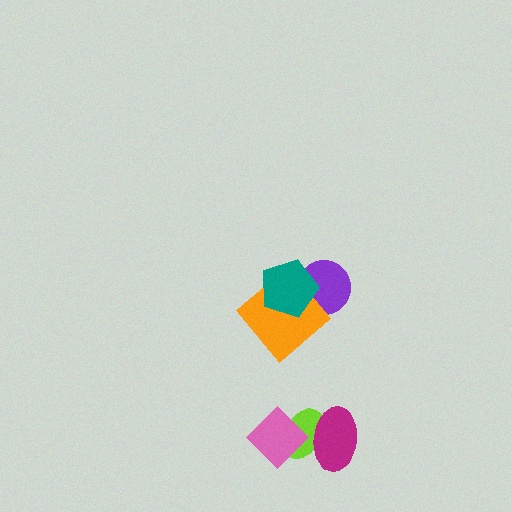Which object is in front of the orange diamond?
The teal pentagon is in front of the orange diamond.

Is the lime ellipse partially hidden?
Yes, it is partially covered by another shape.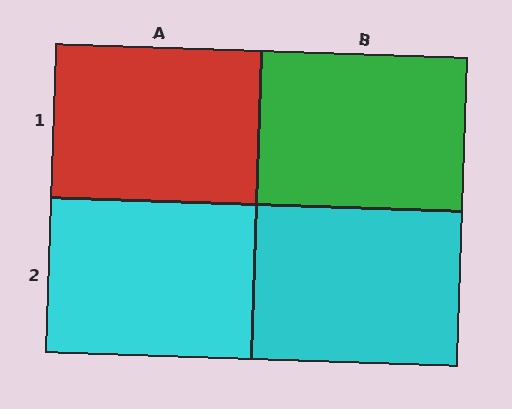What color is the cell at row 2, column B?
Cyan.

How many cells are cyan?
2 cells are cyan.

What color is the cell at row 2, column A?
Cyan.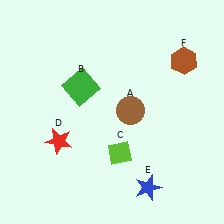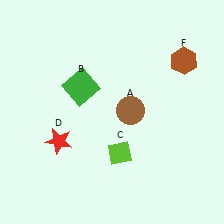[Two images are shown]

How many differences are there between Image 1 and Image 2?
There is 1 difference between the two images.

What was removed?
The blue star (E) was removed in Image 2.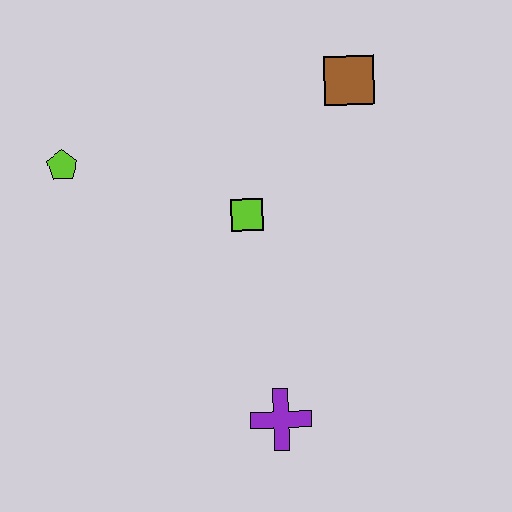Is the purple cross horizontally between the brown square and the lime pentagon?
Yes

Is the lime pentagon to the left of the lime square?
Yes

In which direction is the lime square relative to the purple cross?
The lime square is above the purple cross.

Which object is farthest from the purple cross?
The brown square is farthest from the purple cross.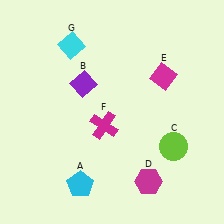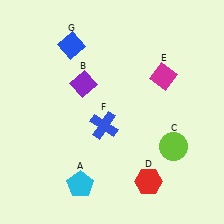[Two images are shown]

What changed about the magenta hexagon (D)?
In Image 1, D is magenta. In Image 2, it changed to red.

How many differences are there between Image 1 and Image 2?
There are 3 differences between the two images.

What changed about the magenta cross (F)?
In Image 1, F is magenta. In Image 2, it changed to blue.